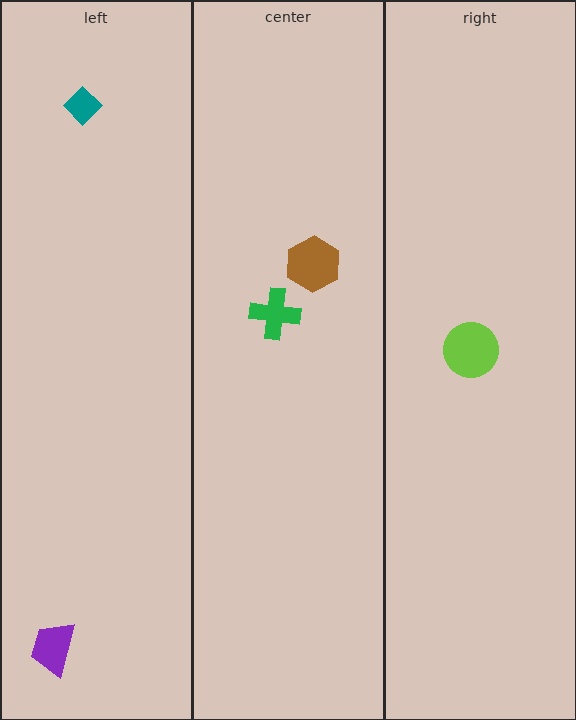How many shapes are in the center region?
2.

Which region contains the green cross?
The center region.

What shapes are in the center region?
The brown hexagon, the green cross.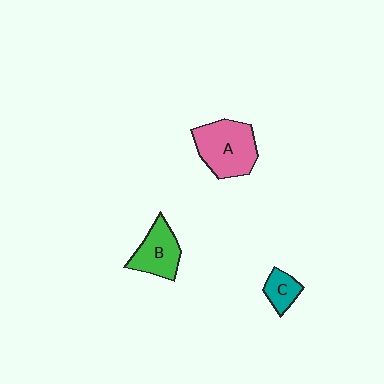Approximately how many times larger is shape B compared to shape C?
Approximately 1.8 times.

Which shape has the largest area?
Shape A (pink).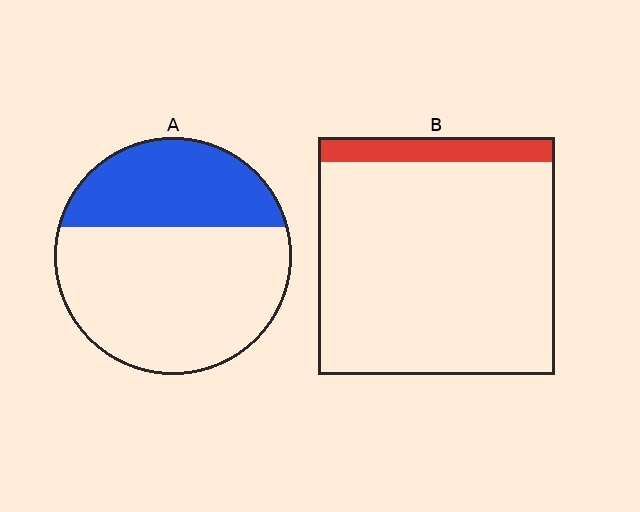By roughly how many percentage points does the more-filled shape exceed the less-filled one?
By roughly 25 percentage points (A over B).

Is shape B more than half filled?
No.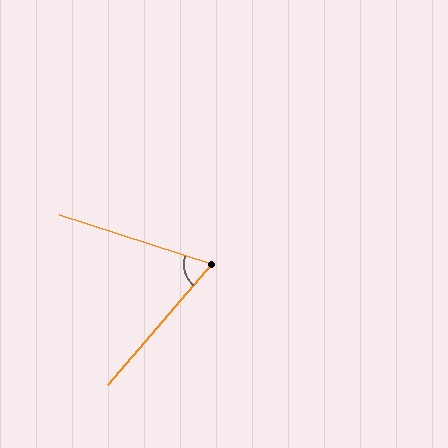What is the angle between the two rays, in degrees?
Approximately 67 degrees.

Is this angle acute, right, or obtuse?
It is acute.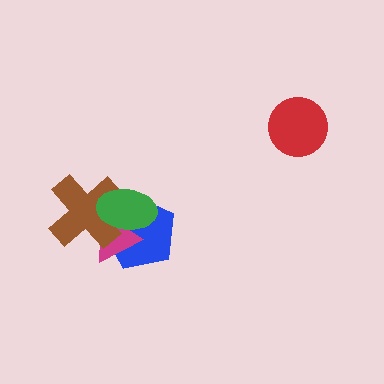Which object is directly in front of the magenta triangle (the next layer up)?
The brown cross is directly in front of the magenta triangle.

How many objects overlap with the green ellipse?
3 objects overlap with the green ellipse.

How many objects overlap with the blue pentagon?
3 objects overlap with the blue pentagon.